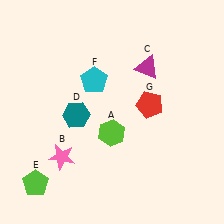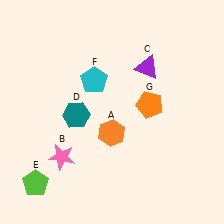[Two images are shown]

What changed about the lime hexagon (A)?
In Image 1, A is lime. In Image 2, it changed to orange.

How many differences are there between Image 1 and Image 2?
There are 3 differences between the two images.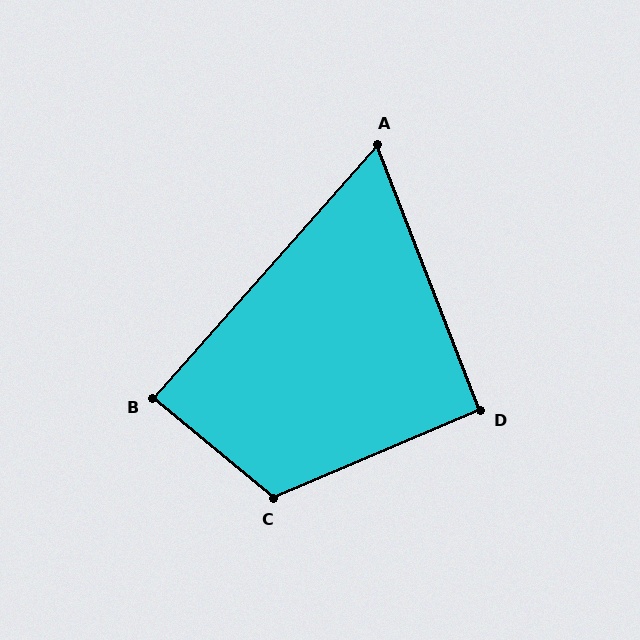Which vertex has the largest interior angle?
C, at approximately 117 degrees.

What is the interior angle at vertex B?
Approximately 88 degrees (approximately right).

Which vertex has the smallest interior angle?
A, at approximately 63 degrees.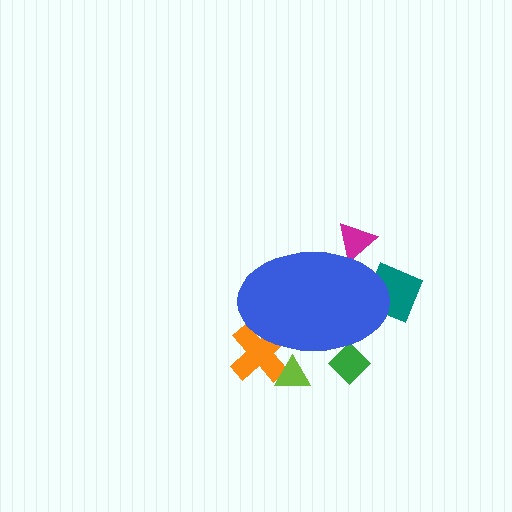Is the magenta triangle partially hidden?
Yes, the magenta triangle is partially hidden behind the blue ellipse.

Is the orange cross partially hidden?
Yes, the orange cross is partially hidden behind the blue ellipse.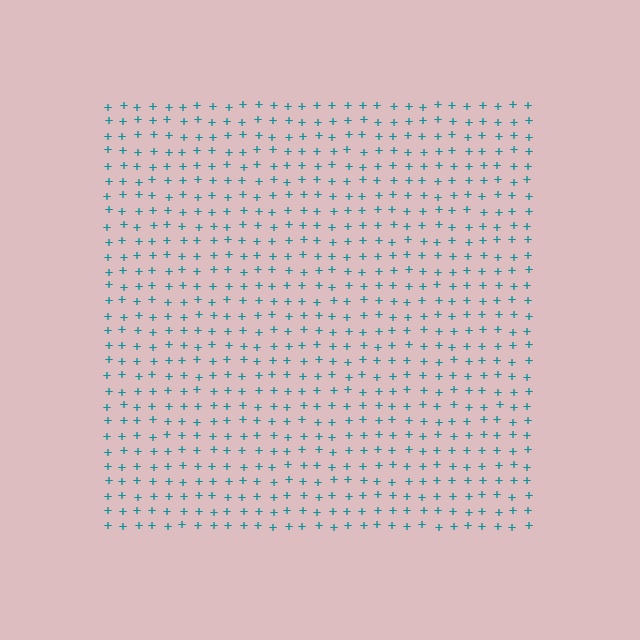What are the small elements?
The small elements are plus signs.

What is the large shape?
The large shape is a square.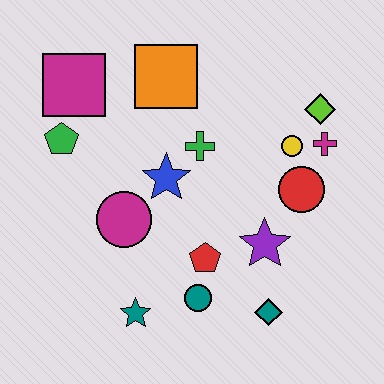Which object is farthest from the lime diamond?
The teal star is farthest from the lime diamond.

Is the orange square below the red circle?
No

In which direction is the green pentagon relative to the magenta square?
The green pentagon is below the magenta square.